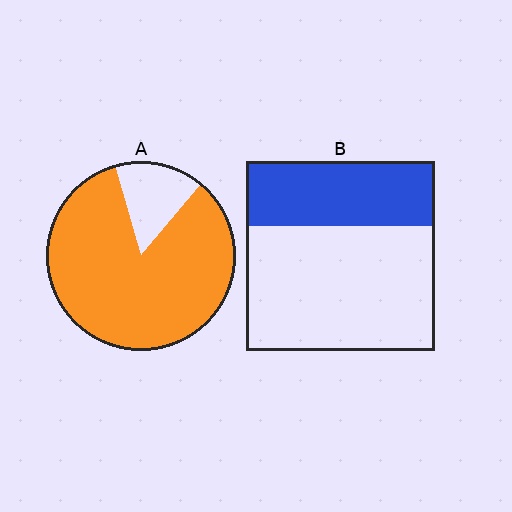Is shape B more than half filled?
No.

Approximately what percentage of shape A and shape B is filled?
A is approximately 85% and B is approximately 35%.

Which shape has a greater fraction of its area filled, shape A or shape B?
Shape A.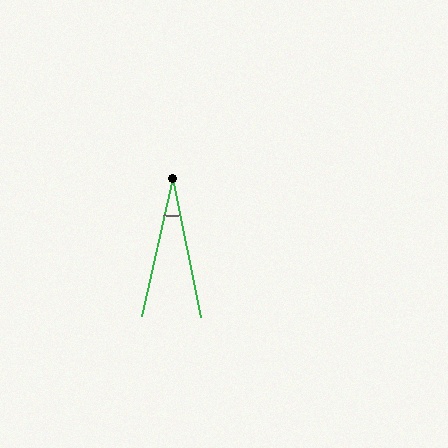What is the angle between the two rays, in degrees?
Approximately 24 degrees.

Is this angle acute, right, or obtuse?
It is acute.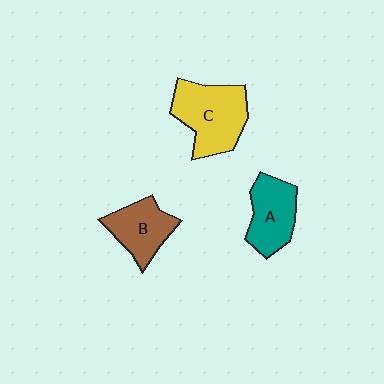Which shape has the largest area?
Shape C (yellow).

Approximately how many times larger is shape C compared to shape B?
Approximately 1.4 times.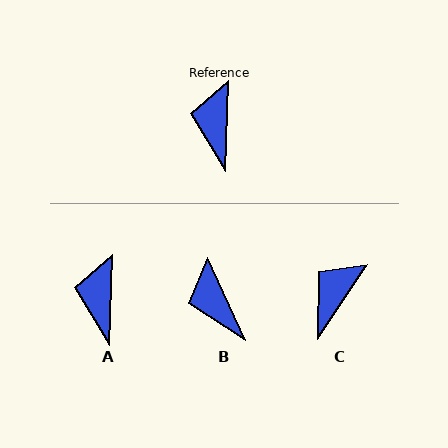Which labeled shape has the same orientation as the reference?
A.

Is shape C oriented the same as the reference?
No, it is off by about 32 degrees.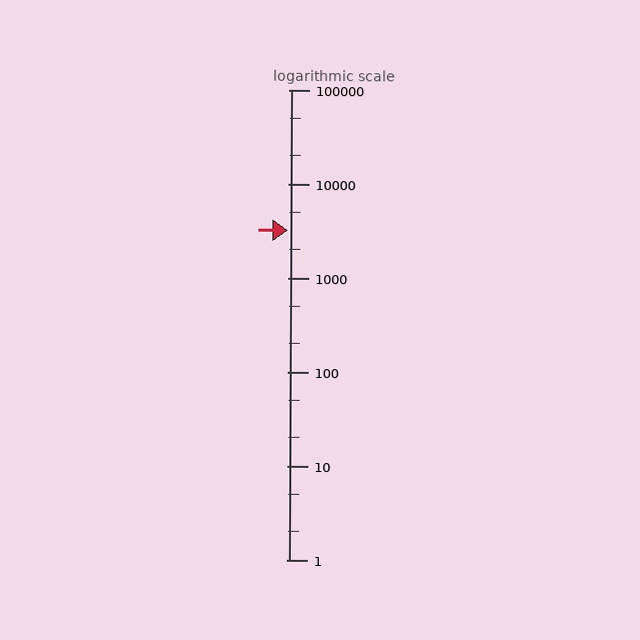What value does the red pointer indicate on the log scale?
The pointer indicates approximately 3200.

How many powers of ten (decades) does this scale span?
The scale spans 5 decades, from 1 to 100000.